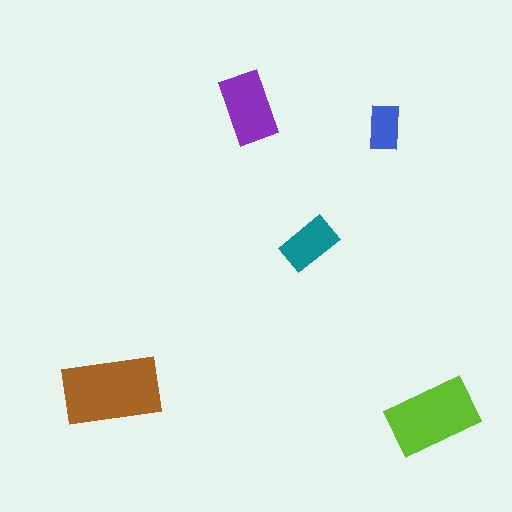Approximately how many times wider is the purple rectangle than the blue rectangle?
About 1.5 times wider.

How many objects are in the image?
There are 5 objects in the image.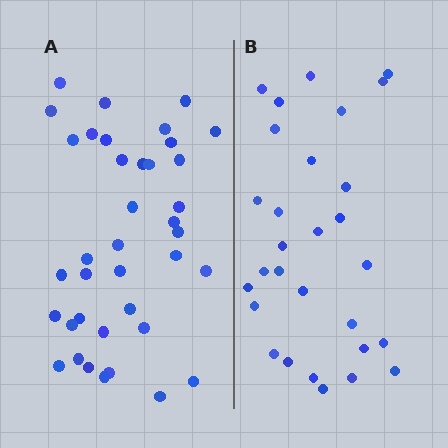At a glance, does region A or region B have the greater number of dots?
Region A (the left region) has more dots.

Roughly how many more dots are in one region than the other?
Region A has roughly 8 or so more dots than region B.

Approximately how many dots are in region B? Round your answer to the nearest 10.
About 30 dots. (The exact count is 29, which rounds to 30.)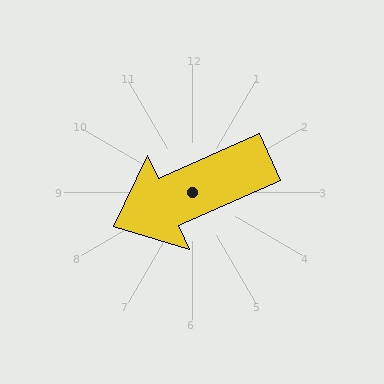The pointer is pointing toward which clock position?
Roughly 8 o'clock.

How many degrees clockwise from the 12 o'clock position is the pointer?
Approximately 246 degrees.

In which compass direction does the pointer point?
Southwest.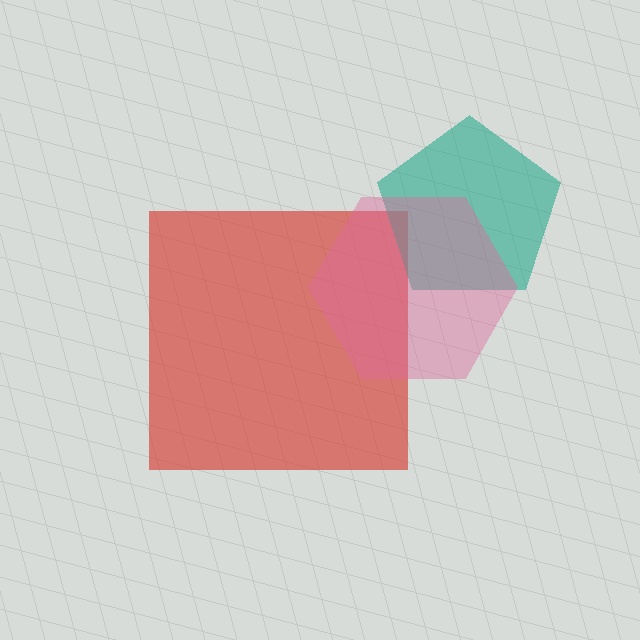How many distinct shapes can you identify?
There are 3 distinct shapes: a red square, a teal pentagon, a pink hexagon.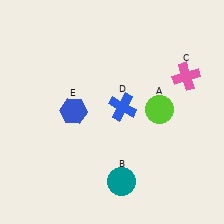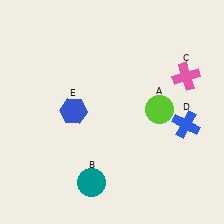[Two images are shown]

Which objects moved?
The objects that moved are: the teal circle (B), the blue cross (D).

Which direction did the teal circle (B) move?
The teal circle (B) moved left.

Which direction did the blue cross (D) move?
The blue cross (D) moved right.